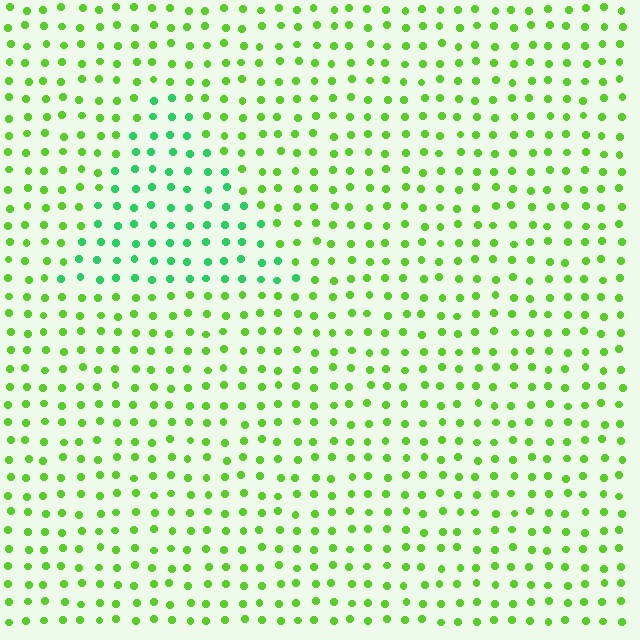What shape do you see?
I see a triangle.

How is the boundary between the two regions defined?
The boundary is defined purely by a slight shift in hue (about 38 degrees). Spacing, size, and orientation are identical on both sides.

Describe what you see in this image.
The image is filled with small lime elements in a uniform arrangement. A triangle-shaped region is visible where the elements are tinted to a slightly different hue, forming a subtle color boundary.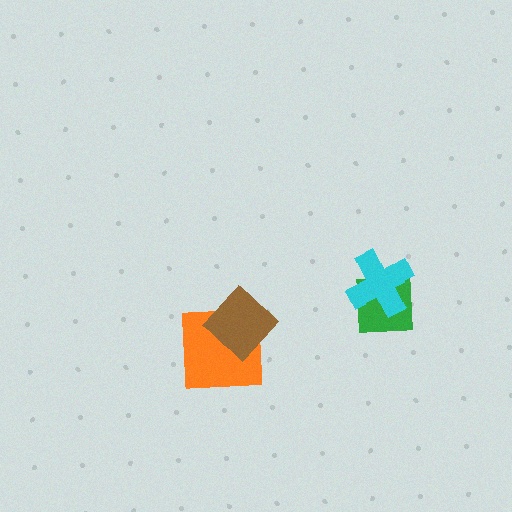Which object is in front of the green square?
The cyan cross is in front of the green square.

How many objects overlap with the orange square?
1 object overlaps with the orange square.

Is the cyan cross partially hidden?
No, no other shape covers it.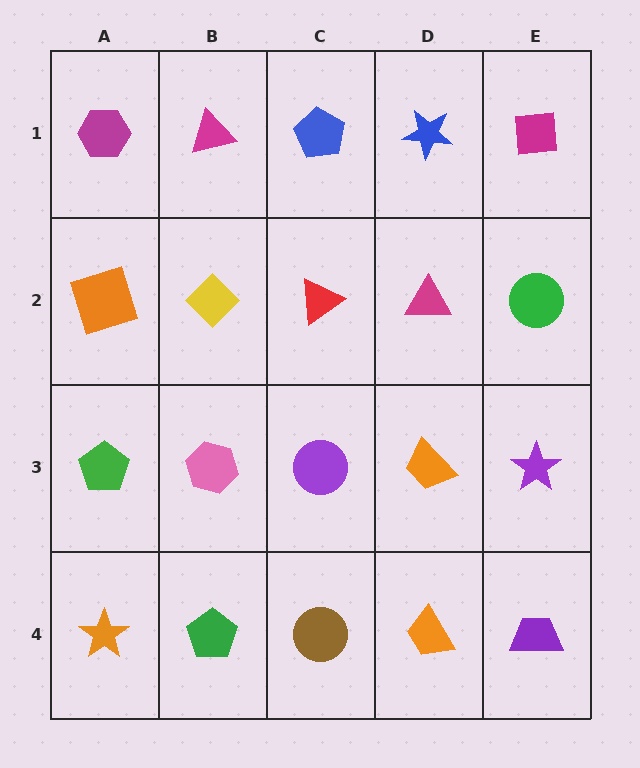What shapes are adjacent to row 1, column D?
A magenta triangle (row 2, column D), a blue pentagon (row 1, column C), a magenta square (row 1, column E).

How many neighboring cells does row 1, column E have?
2.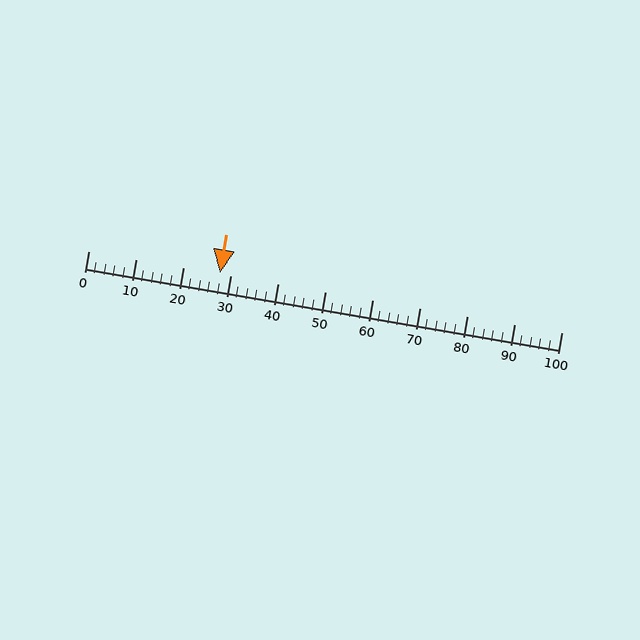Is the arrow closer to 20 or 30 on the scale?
The arrow is closer to 30.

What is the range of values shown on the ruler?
The ruler shows values from 0 to 100.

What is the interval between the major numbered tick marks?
The major tick marks are spaced 10 units apart.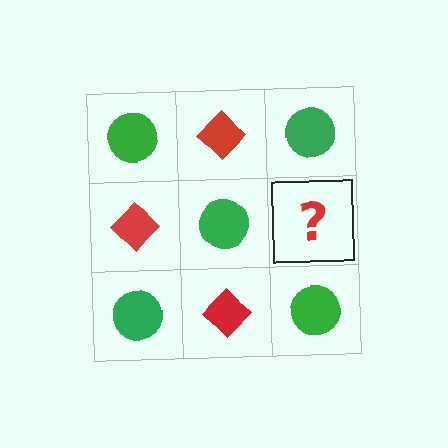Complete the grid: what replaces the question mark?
The question mark should be replaced with a red diamond.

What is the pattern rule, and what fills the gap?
The rule is that it alternates green circle and red diamond in a checkerboard pattern. The gap should be filled with a red diamond.